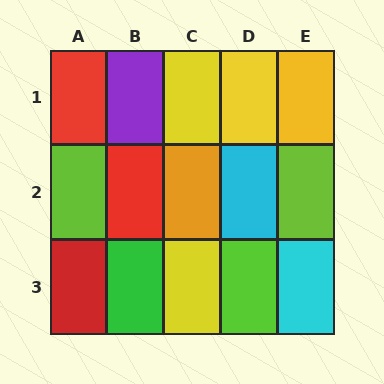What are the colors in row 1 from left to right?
Red, purple, yellow, yellow, yellow.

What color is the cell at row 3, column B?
Green.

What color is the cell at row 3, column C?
Yellow.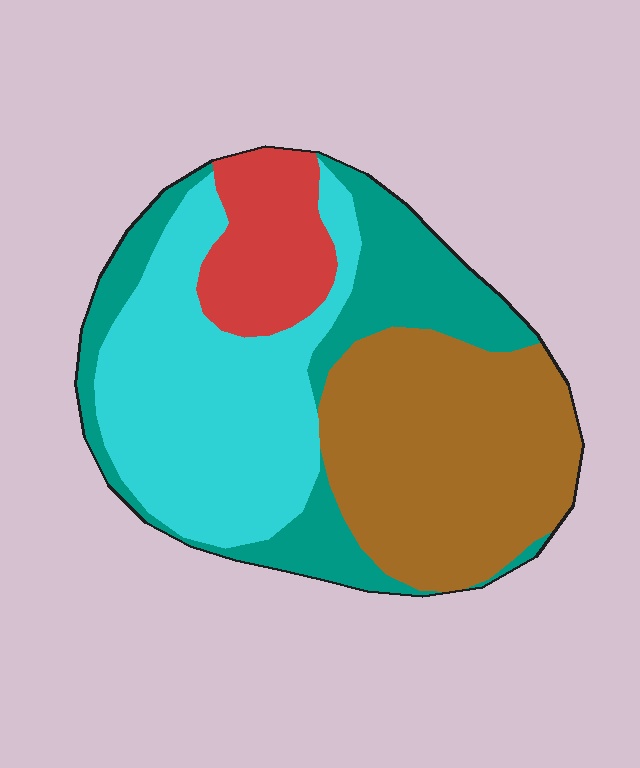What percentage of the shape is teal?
Teal covers 23% of the shape.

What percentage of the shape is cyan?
Cyan covers around 35% of the shape.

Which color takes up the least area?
Red, at roughly 10%.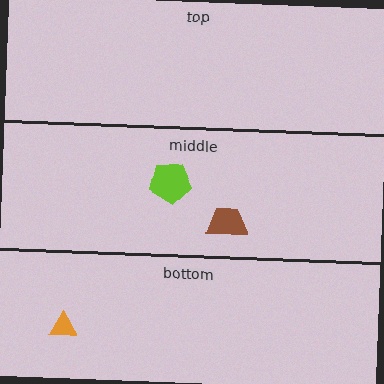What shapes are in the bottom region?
The orange triangle.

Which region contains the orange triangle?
The bottom region.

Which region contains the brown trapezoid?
The middle region.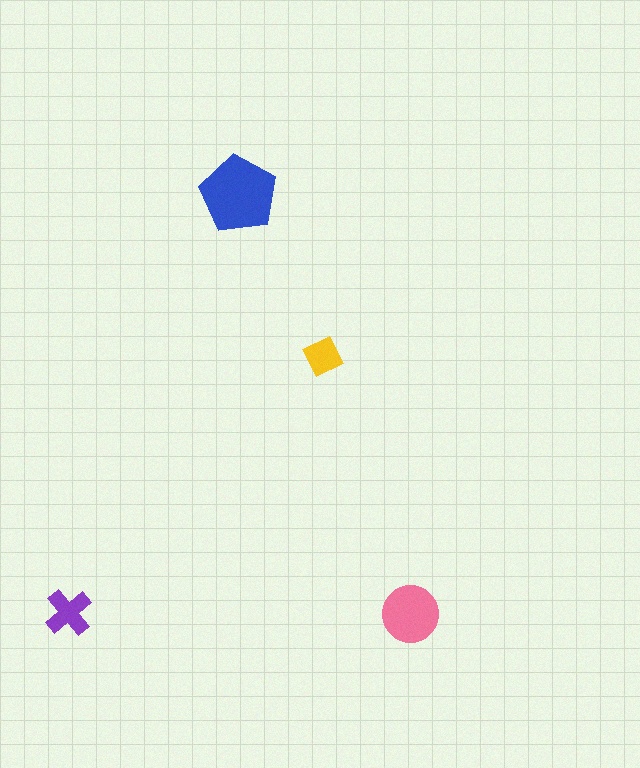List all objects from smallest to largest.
The yellow square, the purple cross, the pink circle, the blue pentagon.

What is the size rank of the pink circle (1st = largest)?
2nd.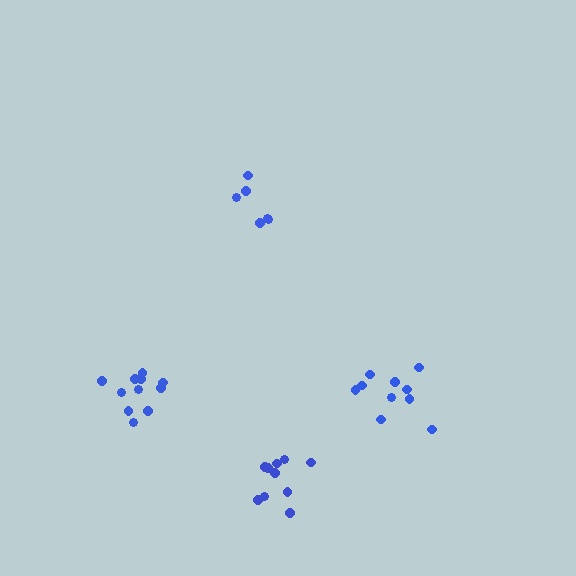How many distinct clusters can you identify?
There are 4 distinct clusters.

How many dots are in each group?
Group 1: 6 dots, Group 2: 11 dots, Group 3: 10 dots, Group 4: 10 dots (37 total).